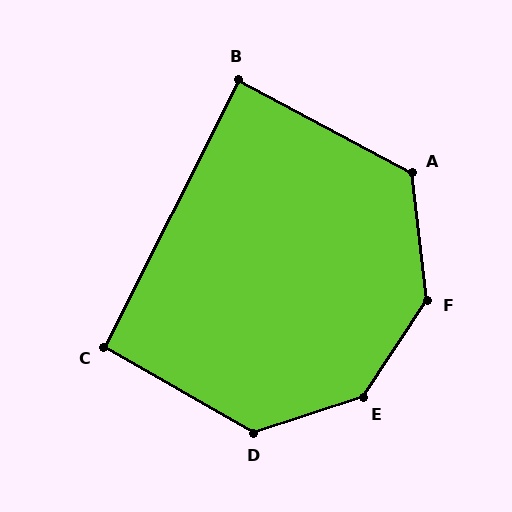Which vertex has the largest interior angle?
E, at approximately 142 degrees.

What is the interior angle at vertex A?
Approximately 125 degrees (obtuse).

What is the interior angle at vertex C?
Approximately 93 degrees (approximately right).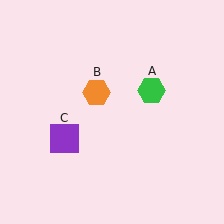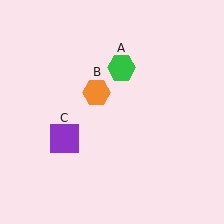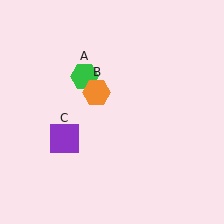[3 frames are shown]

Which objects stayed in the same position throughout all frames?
Orange hexagon (object B) and purple square (object C) remained stationary.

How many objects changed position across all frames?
1 object changed position: green hexagon (object A).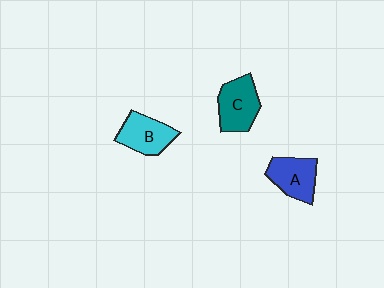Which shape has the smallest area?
Shape B (cyan).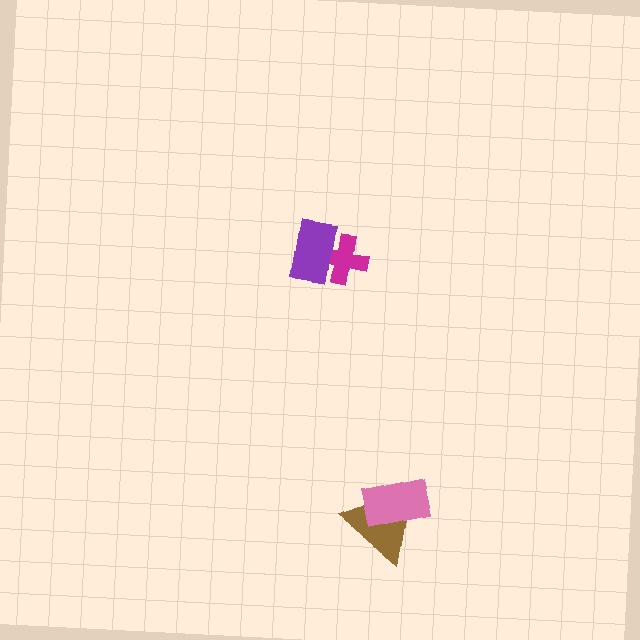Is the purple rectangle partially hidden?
No, no other shape covers it.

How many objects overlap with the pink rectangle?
1 object overlaps with the pink rectangle.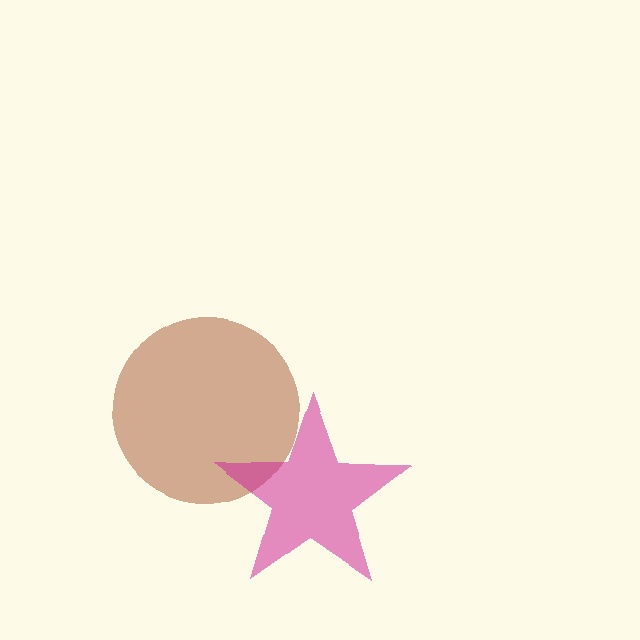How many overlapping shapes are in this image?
There are 2 overlapping shapes in the image.